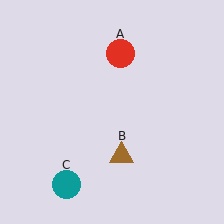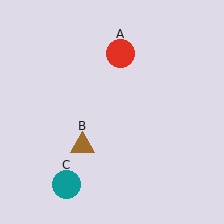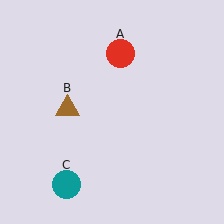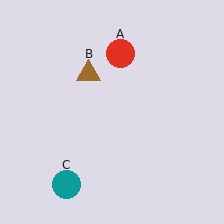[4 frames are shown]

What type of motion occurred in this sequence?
The brown triangle (object B) rotated clockwise around the center of the scene.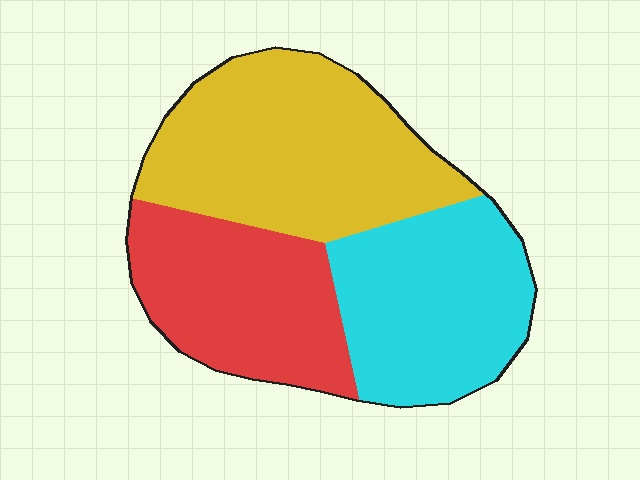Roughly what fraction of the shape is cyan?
Cyan covers around 30% of the shape.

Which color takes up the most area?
Yellow, at roughly 40%.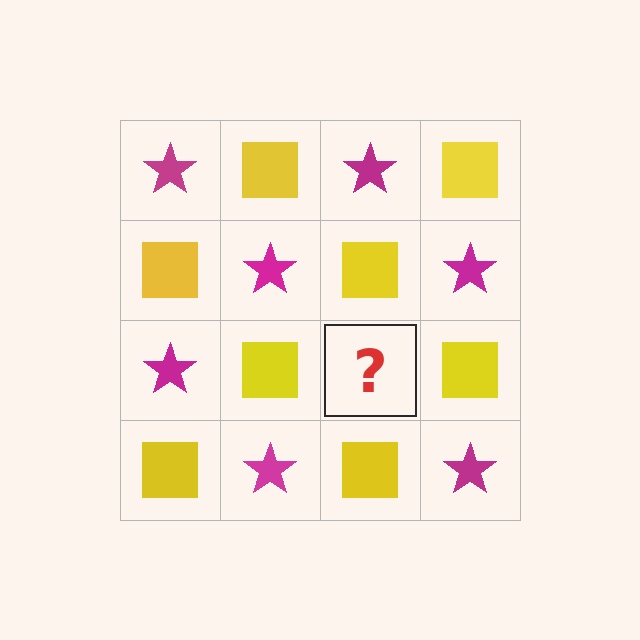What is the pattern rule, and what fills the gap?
The rule is that it alternates magenta star and yellow square in a checkerboard pattern. The gap should be filled with a magenta star.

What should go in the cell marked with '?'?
The missing cell should contain a magenta star.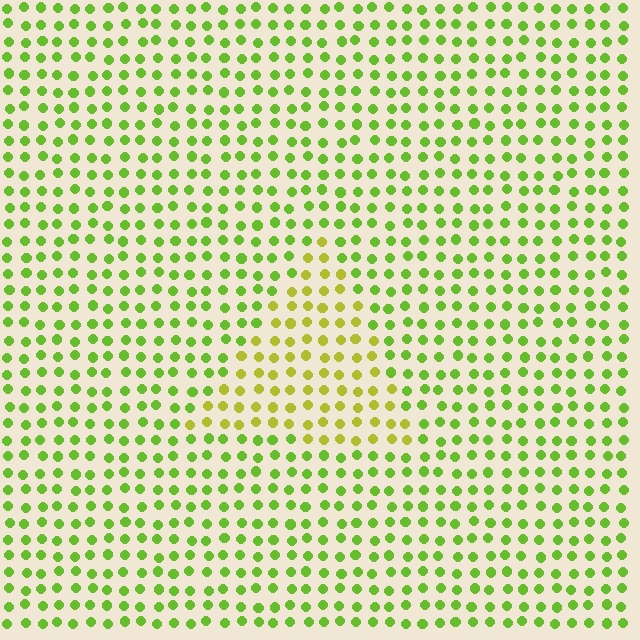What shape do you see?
I see a triangle.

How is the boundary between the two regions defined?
The boundary is defined purely by a slight shift in hue (about 31 degrees). Spacing, size, and orientation are identical on both sides.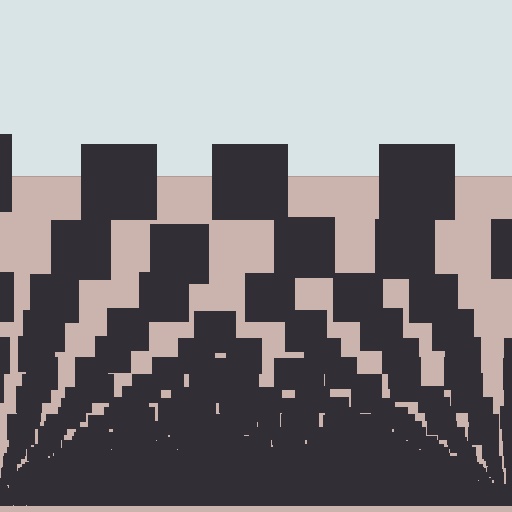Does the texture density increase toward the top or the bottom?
Density increases toward the bottom.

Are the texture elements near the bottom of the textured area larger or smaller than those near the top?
Smaller. The gradient is inverted — elements near the bottom are smaller and denser.